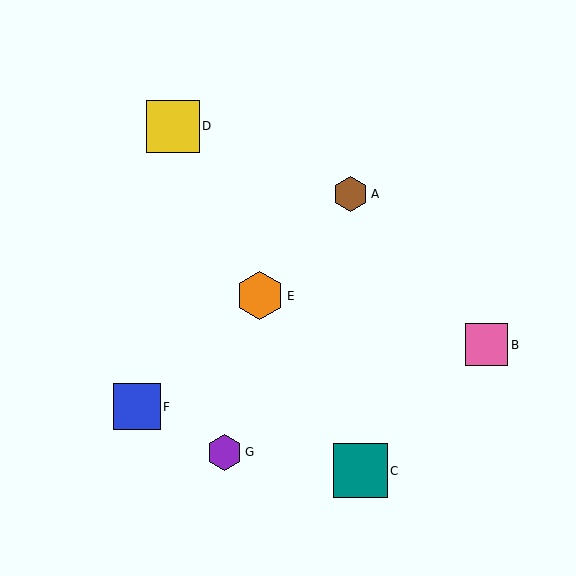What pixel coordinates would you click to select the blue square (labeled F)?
Click at (137, 407) to select the blue square F.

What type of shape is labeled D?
Shape D is a yellow square.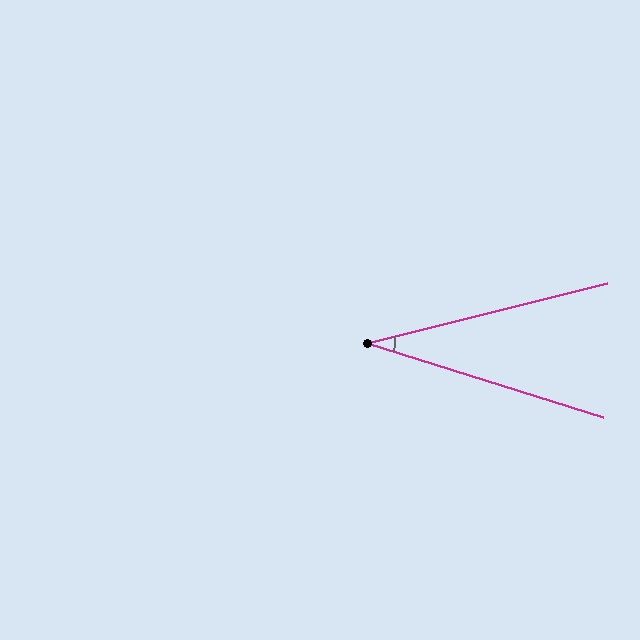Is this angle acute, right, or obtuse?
It is acute.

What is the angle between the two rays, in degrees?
Approximately 31 degrees.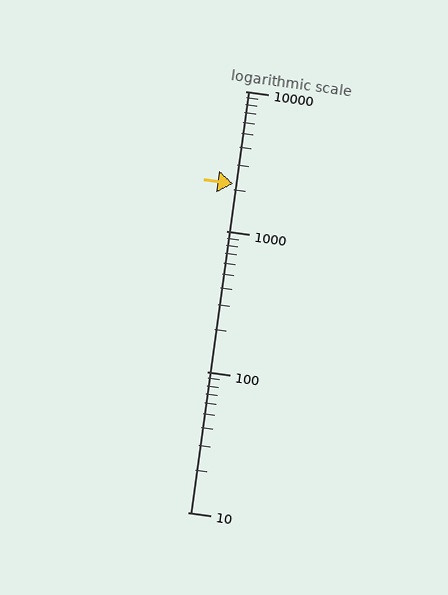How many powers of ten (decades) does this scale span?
The scale spans 3 decades, from 10 to 10000.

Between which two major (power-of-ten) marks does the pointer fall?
The pointer is between 1000 and 10000.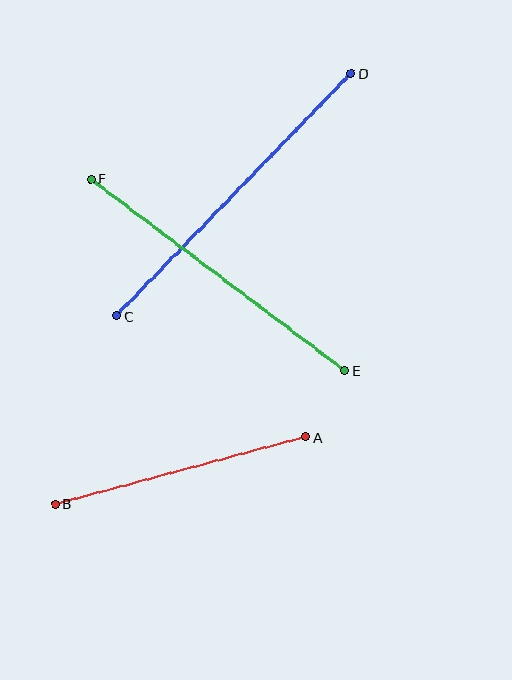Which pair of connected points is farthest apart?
Points C and D are farthest apart.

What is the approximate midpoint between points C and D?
The midpoint is at approximately (234, 195) pixels.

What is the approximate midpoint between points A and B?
The midpoint is at approximately (181, 470) pixels.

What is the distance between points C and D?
The distance is approximately 337 pixels.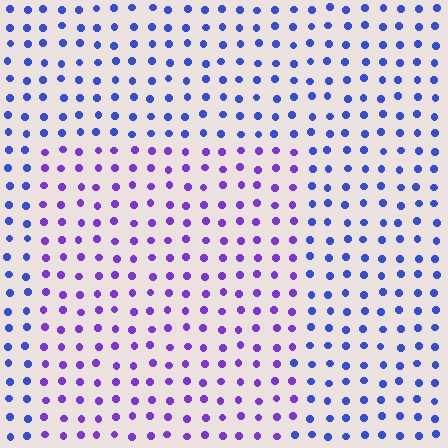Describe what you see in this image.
The image is filled with small blue elements in a uniform arrangement. A rectangle-shaped region is visible where the elements are tinted to a slightly different hue, forming a subtle color boundary.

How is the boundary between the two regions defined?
The boundary is defined purely by a slight shift in hue (about 39 degrees). Spacing, size, and orientation are identical on both sides.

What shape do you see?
I see a rectangle.